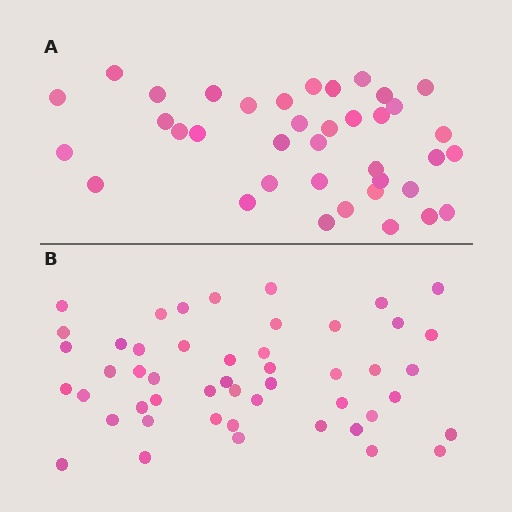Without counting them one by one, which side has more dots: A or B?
Region B (the bottom region) has more dots.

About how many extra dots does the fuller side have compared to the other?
Region B has roughly 12 or so more dots than region A.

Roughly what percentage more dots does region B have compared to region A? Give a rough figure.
About 30% more.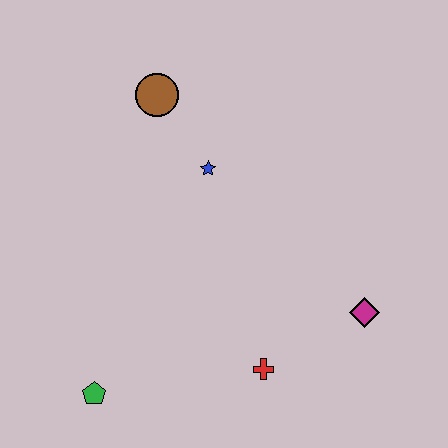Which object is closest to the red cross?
The magenta diamond is closest to the red cross.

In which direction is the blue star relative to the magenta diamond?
The blue star is to the left of the magenta diamond.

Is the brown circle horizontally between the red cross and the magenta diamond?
No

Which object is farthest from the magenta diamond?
The brown circle is farthest from the magenta diamond.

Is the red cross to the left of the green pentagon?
No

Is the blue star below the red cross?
No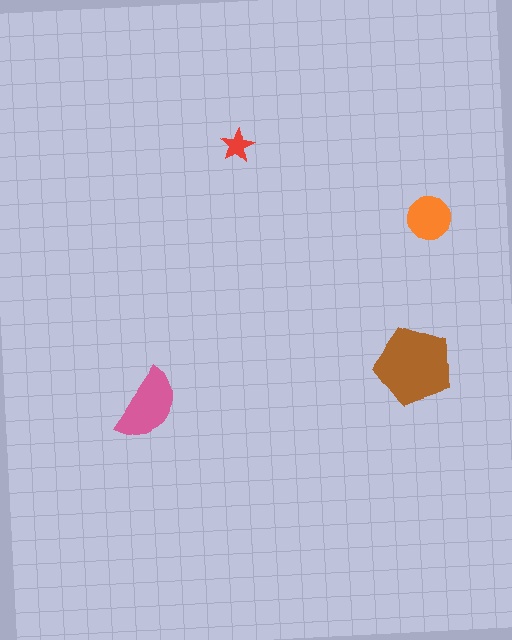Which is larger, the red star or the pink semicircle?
The pink semicircle.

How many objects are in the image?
There are 4 objects in the image.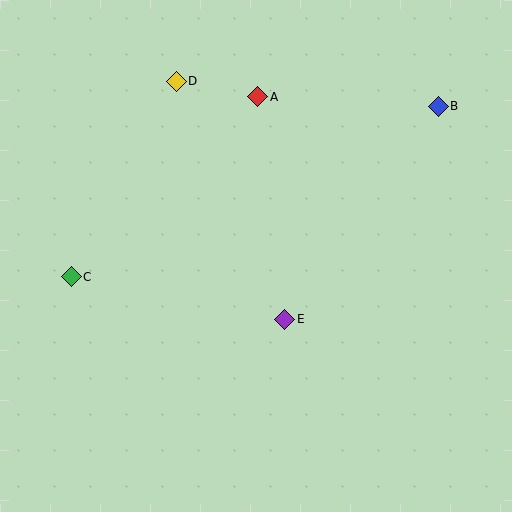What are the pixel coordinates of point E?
Point E is at (285, 319).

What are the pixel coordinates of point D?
Point D is at (176, 81).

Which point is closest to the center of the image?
Point E at (285, 319) is closest to the center.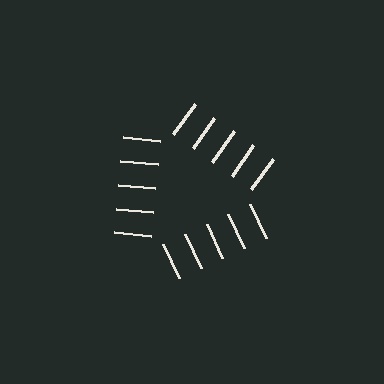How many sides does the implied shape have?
3 sides — the line-ends trace a triangle.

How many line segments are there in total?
15 — 5 along each of the 3 edges.